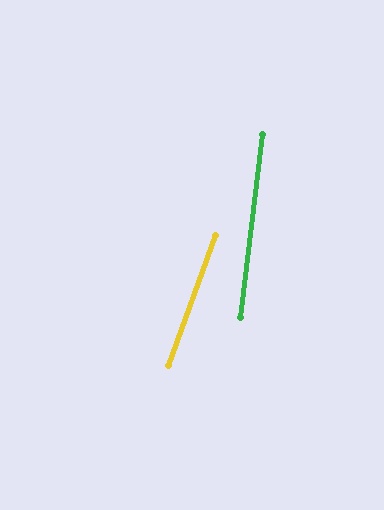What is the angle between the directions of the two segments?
Approximately 13 degrees.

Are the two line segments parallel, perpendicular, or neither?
Neither parallel nor perpendicular — they differ by about 13°.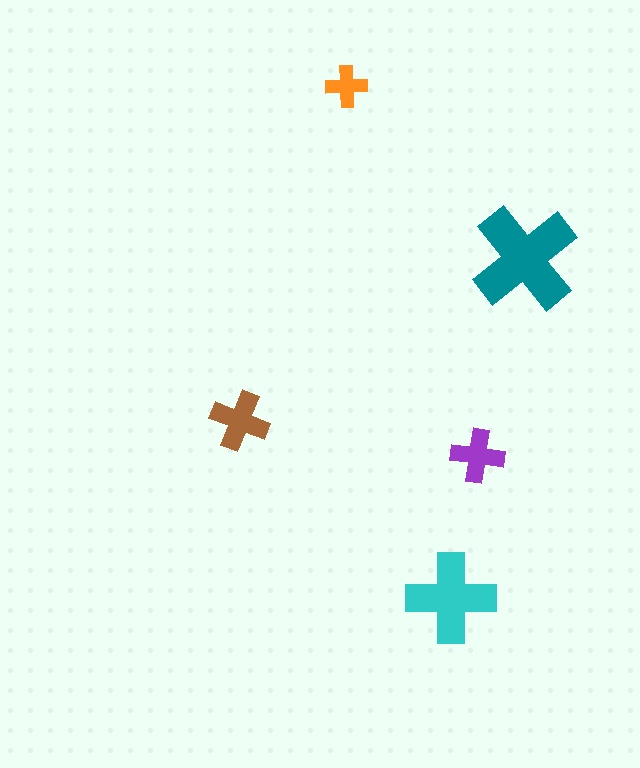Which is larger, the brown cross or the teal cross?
The teal one.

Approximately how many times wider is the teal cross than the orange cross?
About 2.5 times wider.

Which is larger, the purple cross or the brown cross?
The brown one.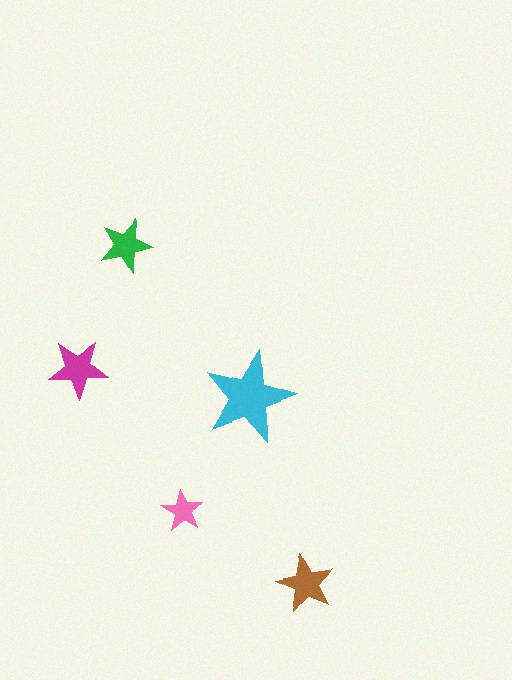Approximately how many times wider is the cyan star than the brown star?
About 1.5 times wider.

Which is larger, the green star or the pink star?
The green one.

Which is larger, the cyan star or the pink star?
The cyan one.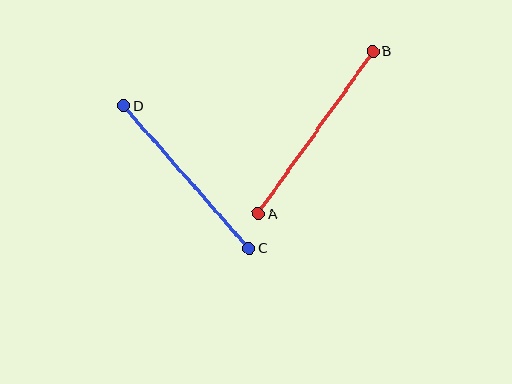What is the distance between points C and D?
The distance is approximately 189 pixels.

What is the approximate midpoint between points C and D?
The midpoint is at approximately (186, 177) pixels.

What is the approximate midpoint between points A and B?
The midpoint is at approximately (315, 132) pixels.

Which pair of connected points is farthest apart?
Points A and B are farthest apart.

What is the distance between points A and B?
The distance is approximately 199 pixels.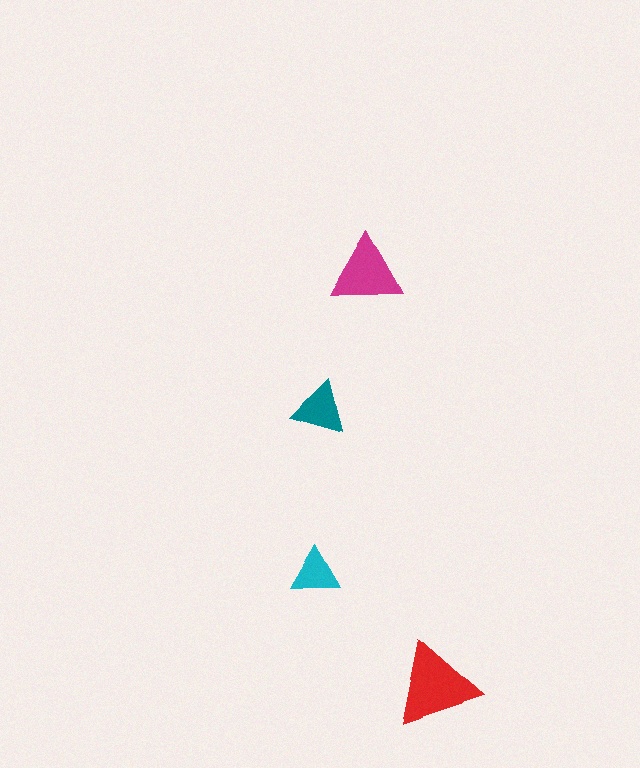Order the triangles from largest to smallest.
the red one, the magenta one, the teal one, the cyan one.